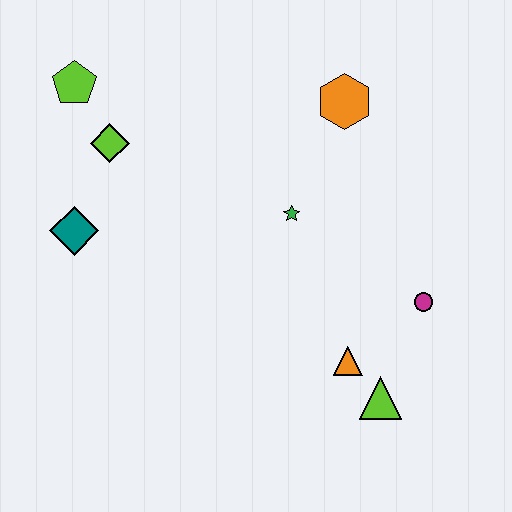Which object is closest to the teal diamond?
The lime diamond is closest to the teal diamond.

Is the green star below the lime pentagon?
Yes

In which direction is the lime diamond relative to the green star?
The lime diamond is to the left of the green star.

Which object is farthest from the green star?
The lime pentagon is farthest from the green star.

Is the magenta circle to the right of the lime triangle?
Yes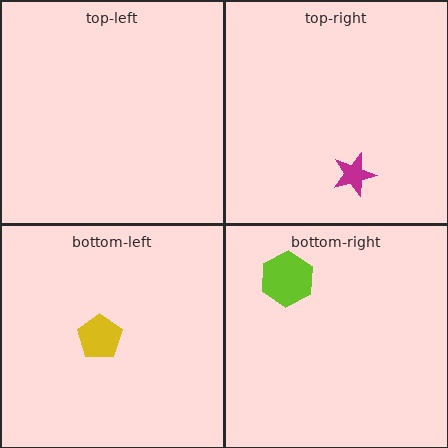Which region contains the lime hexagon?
The bottom-right region.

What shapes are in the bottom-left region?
The yellow pentagon.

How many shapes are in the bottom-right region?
1.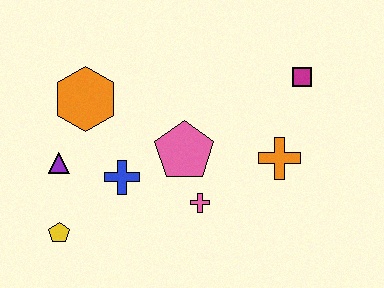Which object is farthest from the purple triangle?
The magenta square is farthest from the purple triangle.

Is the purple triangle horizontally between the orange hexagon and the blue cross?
No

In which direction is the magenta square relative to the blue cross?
The magenta square is to the right of the blue cross.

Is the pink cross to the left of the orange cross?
Yes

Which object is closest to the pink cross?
The pink pentagon is closest to the pink cross.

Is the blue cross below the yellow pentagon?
No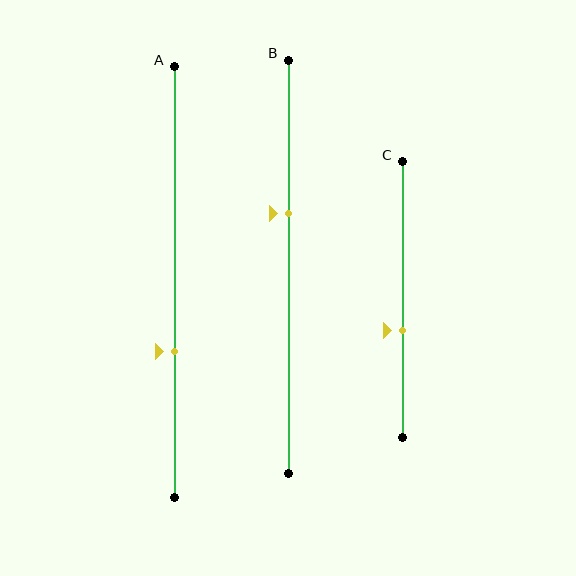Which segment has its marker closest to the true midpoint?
Segment C has its marker closest to the true midpoint.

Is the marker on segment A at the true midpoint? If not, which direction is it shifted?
No, the marker on segment A is shifted downward by about 16% of the segment length.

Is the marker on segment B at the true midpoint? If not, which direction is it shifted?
No, the marker on segment B is shifted upward by about 13% of the segment length.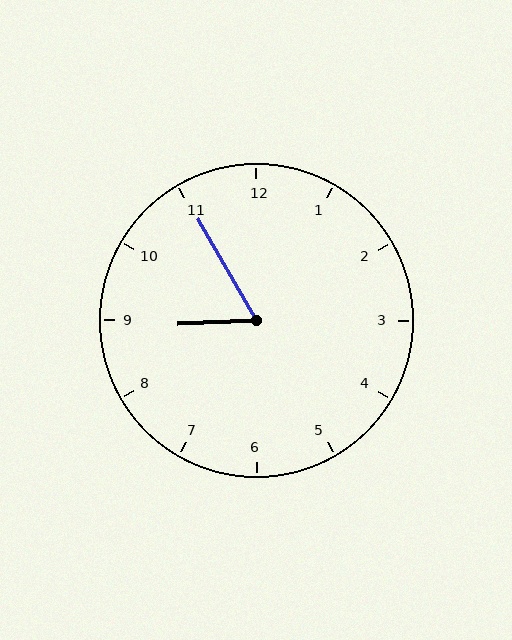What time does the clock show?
8:55.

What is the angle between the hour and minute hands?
Approximately 62 degrees.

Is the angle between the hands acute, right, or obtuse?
It is acute.